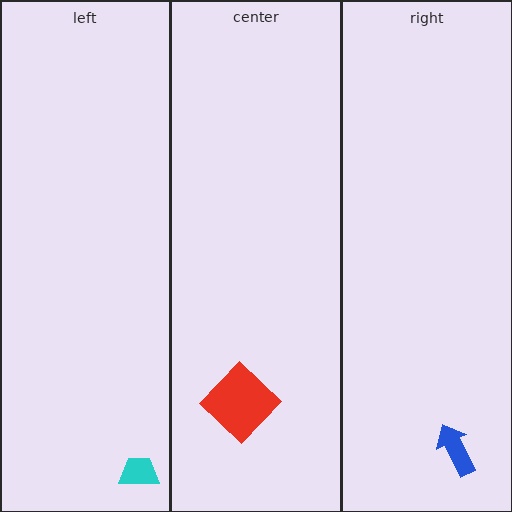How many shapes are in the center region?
1.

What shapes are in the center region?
The red diamond.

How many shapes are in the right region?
1.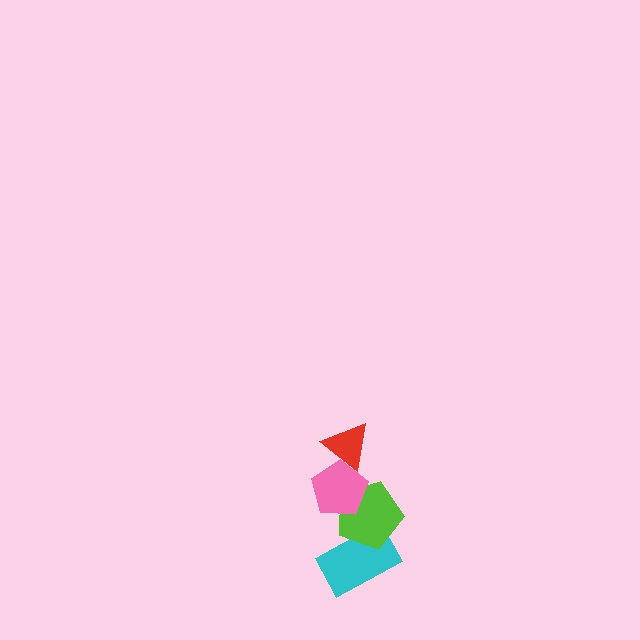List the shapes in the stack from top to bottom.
From top to bottom: the red triangle, the pink pentagon, the lime pentagon, the cyan rectangle.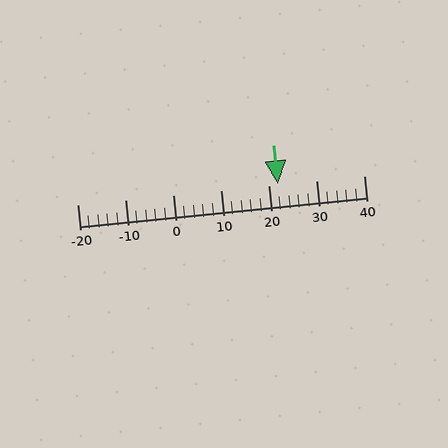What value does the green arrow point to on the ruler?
The green arrow points to approximately 22.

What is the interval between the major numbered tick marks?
The major tick marks are spaced 10 units apart.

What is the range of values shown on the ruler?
The ruler shows values from -20 to 40.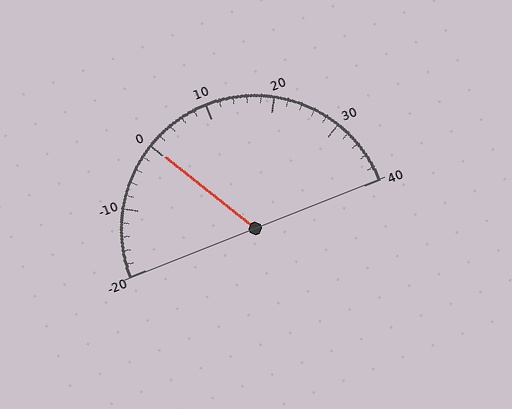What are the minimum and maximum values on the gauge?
The gauge ranges from -20 to 40.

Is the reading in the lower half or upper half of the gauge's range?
The reading is in the lower half of the range (-20 to 40).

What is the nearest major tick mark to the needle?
The nearest major tick mark is 0.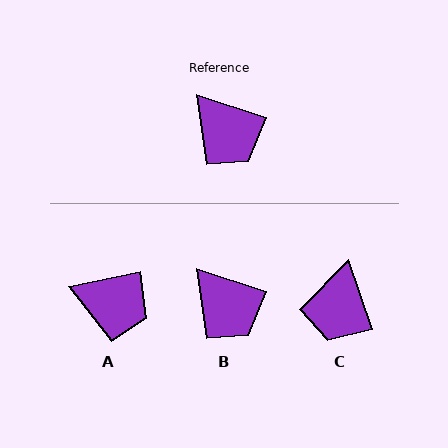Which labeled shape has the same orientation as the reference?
B.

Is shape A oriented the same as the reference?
No, it is off by about 29 degrees.